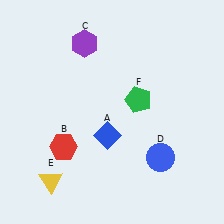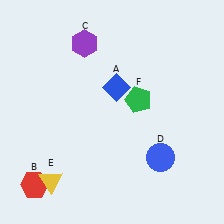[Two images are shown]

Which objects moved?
The objects that moved are: the blue diamond (A), the red hexagon (B).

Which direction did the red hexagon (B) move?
The red hexagon (B) moved down.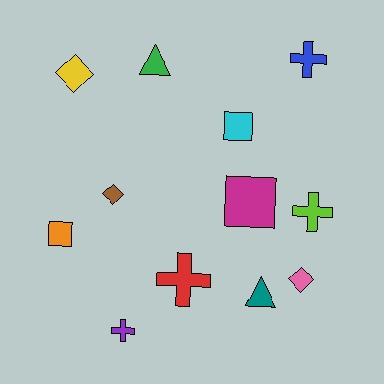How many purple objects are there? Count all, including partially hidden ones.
There is 1 purple object.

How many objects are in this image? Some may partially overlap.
There are 12 objects.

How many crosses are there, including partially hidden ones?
There are 4 crosses.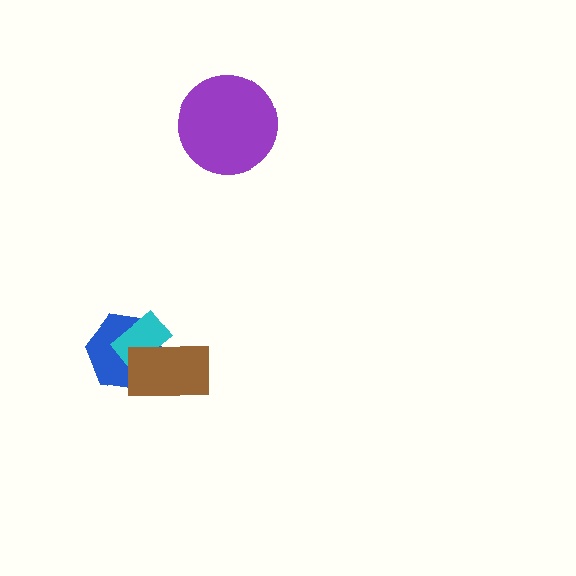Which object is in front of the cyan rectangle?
The brown rectangle is in front of the cyan rectangle.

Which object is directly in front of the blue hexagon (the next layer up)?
The cyan rectangle is directly in front of the blue hexagon.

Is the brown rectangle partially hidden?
No, no other shape covers it.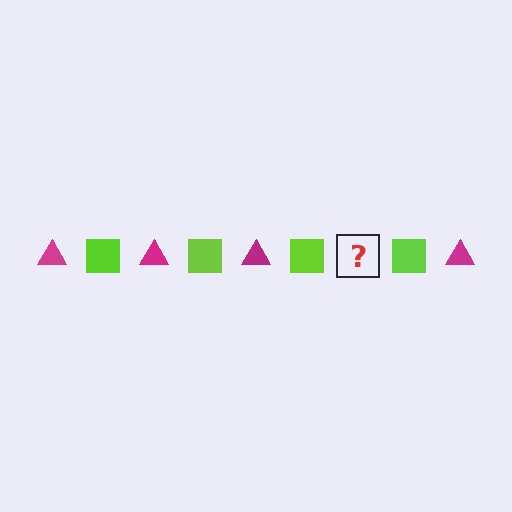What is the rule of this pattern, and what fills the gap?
The rule is that the pattern alternates between magenta triangle and lime square. The gap should be filled with a magenta triangle.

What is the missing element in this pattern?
The missing element is a magenta triangle.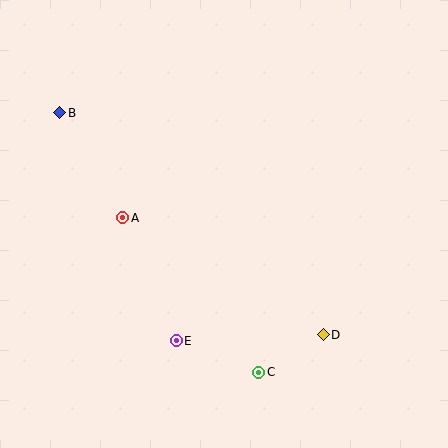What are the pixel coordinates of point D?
Point D is at (323, 335).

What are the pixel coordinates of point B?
Point B is at (60, 113).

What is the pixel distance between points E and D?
The distance between E and D is 147 pixels.